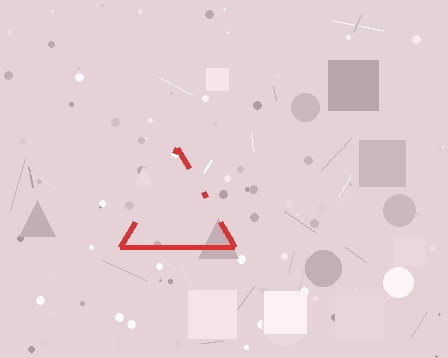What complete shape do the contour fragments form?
The contour fragments form a triangle.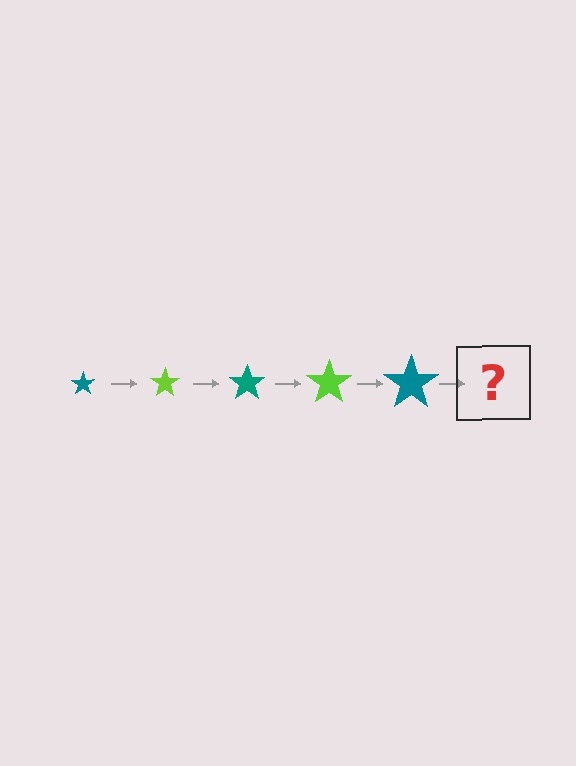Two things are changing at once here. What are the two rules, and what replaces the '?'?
The two rules are that the star grows larger each step and the color cycles through teal and lime. The '?' should be a lime star, larger than the previous one.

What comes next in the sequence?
The next element should be a lime star, larger than the previous one.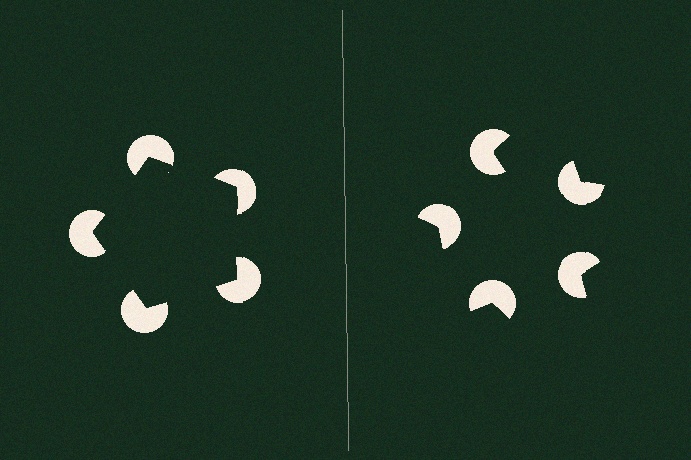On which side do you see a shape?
An illusory pentagon appears on the left side. On the right side the wedge cuts are rotated, so no coherent shape forms.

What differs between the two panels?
The pac-man discs are positioned identically on both sides; only the wedge orientations differ. On the left they align to a pentagon; on the right they are misaligned.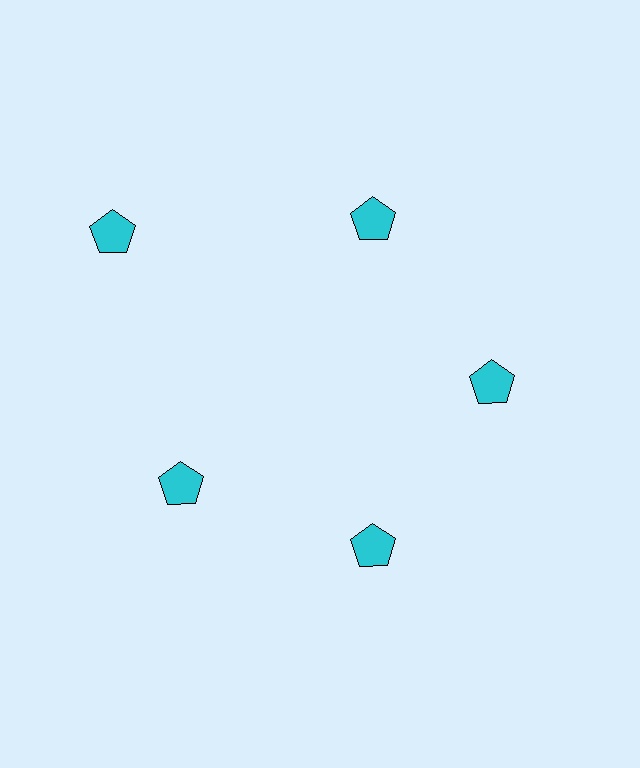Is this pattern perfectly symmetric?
No. The 5 cyan pentagons are arranged in a ring, but one element near the 10 o'clock position is pushed outward from the center, breaking the 5-fold rotational symmetry.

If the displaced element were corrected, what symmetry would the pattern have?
It would have 5-fold rotational symmetry — the pattern would map onto itself every 72 degrees.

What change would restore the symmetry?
The symmetry would be restored by moving it inward, back onto the ring so that all 5 pentagons sit at equal angles and equal distance from the center.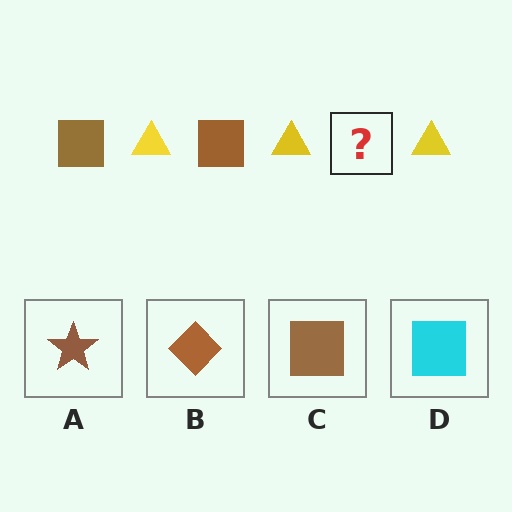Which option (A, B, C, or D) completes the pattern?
C.